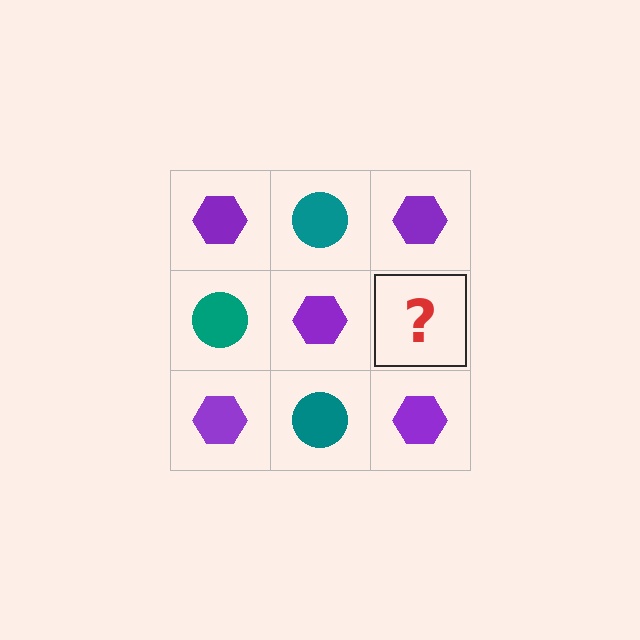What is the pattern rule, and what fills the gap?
The rule is that it alternates purple hexagon and teal circle in a checkerboard pattern. The gap should be filled with a teal circle.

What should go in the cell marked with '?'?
The missing cell should contain a teal circle.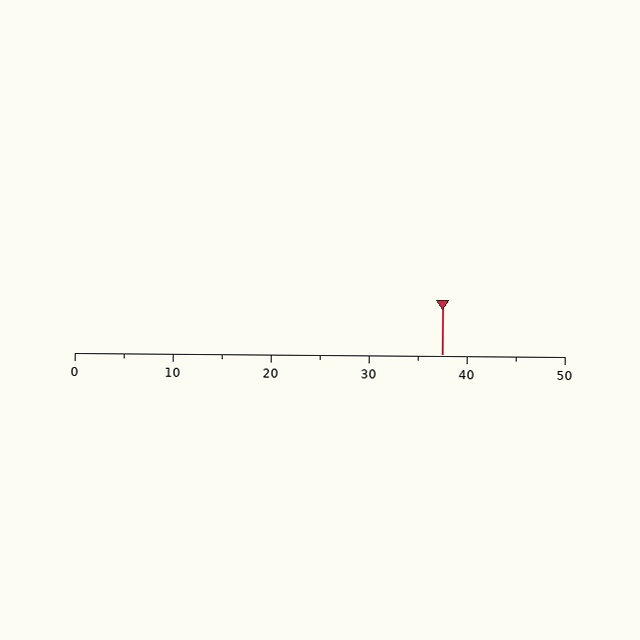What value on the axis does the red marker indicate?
The marker indicates approximately 37.5.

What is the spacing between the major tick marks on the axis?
The major ticks are spaced 10 apart.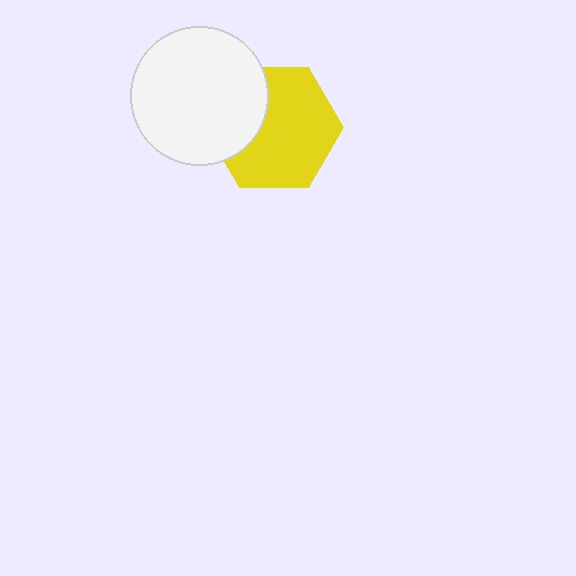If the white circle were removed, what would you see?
You would see the complete yellow hexagon.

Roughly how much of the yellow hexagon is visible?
Most of it is visible (roughly 69%).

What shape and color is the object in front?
The object in front is a white circle.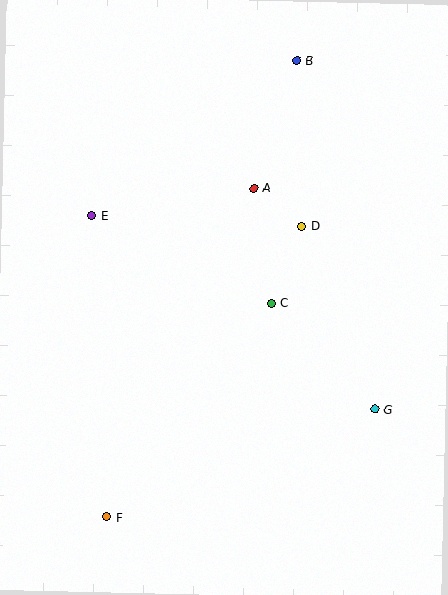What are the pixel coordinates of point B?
Point B is at (297, 61).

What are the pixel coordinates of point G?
Point G is at (375, 409).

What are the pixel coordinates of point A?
Point A is at (254, 188).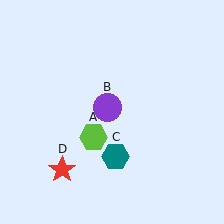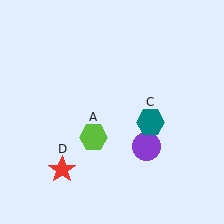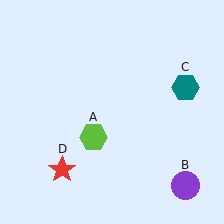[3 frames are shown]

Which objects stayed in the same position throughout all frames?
Lime hexagon (object A) and red star (object D) remained stationary.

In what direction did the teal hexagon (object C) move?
The teal hexagon (object C) moved up and to the right.